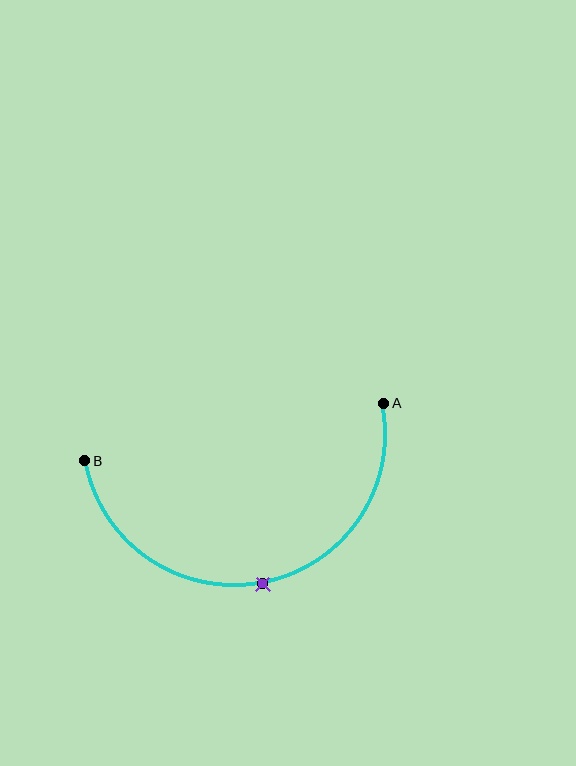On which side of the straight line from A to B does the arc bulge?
The arc bulges below the straight line connecting A and B.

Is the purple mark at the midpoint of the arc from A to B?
Yes. The purple mark lies on the arc at equal arc-length from both A and B — it is the arc midpoint.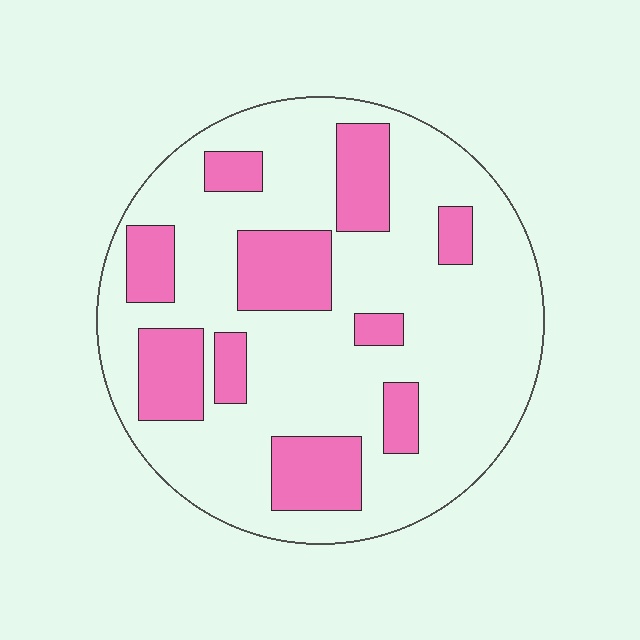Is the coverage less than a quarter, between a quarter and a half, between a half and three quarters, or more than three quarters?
Between a quarter and a half.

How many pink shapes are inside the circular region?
10.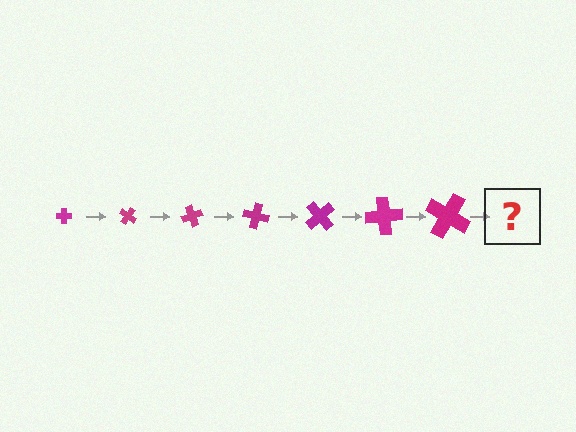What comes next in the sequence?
The next element should be a cross, larger than the previous one and rotated 245 degrees from the start.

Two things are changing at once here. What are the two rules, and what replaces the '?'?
The two rules are that the cross grows larger each step and it rotates 35 degrees each step. The '?' should be a cross, larger than the previous one and rotated 245 degrees from the start.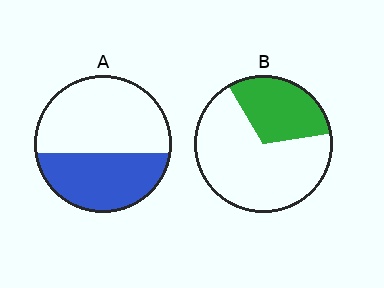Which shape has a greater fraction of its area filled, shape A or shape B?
Shape A.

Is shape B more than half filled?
No.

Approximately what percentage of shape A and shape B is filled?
A is approximately 40% and B is approximately 30%.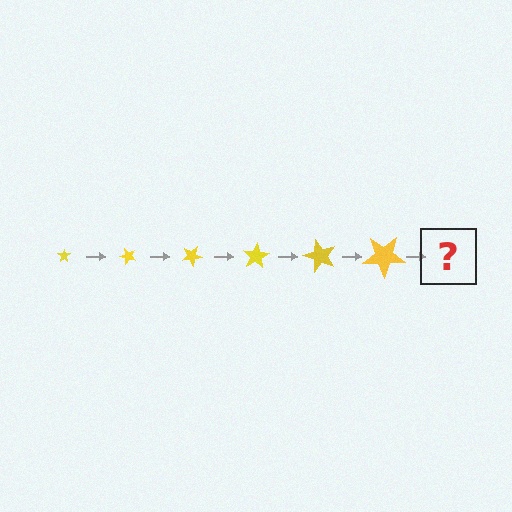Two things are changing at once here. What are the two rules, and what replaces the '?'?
The two rules are that the star grows larger each step and it rotates 50 degrees each step. The '?' should be a star, larger than the previous one and rotated 300 degrees from the start.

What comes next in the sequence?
The next element should be a star, larger than the previous one and rotated 300 degrees from the start.